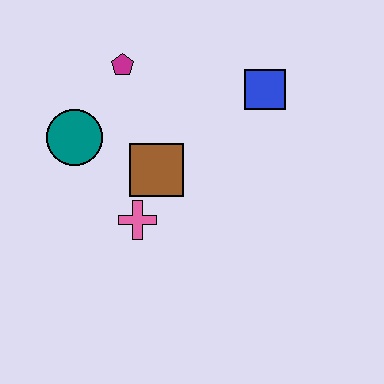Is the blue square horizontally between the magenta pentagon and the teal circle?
No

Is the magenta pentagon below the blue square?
No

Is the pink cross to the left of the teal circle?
No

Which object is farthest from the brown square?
The blue square is farthest from the brown square.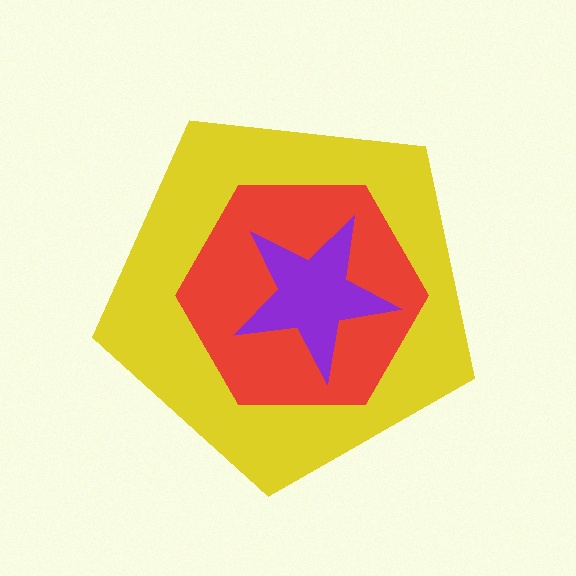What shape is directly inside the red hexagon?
The purple star.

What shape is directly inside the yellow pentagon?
The red hexagon.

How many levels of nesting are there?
3.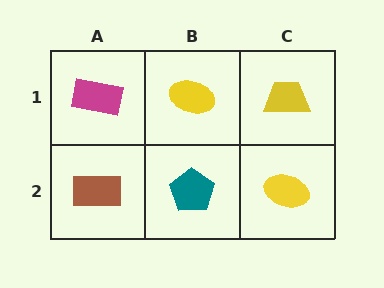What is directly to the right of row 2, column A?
A teal pentagon.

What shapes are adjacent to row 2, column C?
A yellow trapezoid (row 1, column C), a teal pentagon (row 2, column B).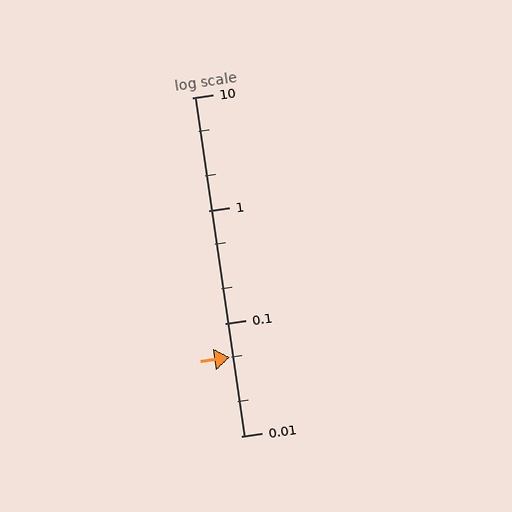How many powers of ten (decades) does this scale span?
The scale spans 3 decades, from 0.01 to 10.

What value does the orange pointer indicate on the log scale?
The pointer indicates approximately 0.05.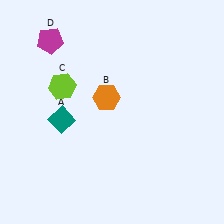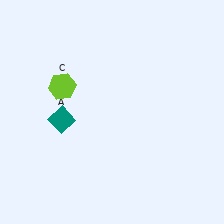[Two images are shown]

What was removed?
The magenta pentagon (D), the orange hexagon (B) were removed in Image 2.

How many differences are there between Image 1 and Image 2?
There are 2 differences between the two images.